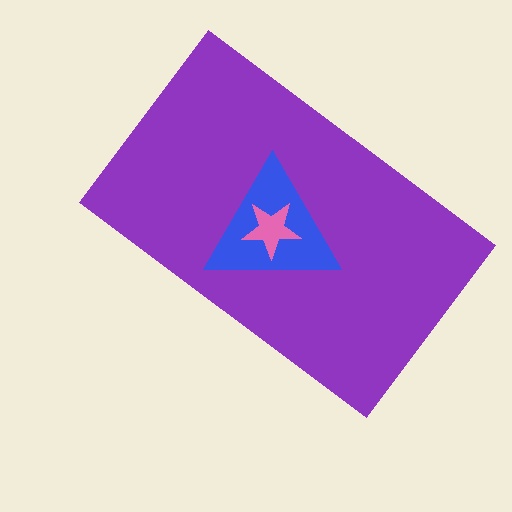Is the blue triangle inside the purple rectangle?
Yes.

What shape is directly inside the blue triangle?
The pink star.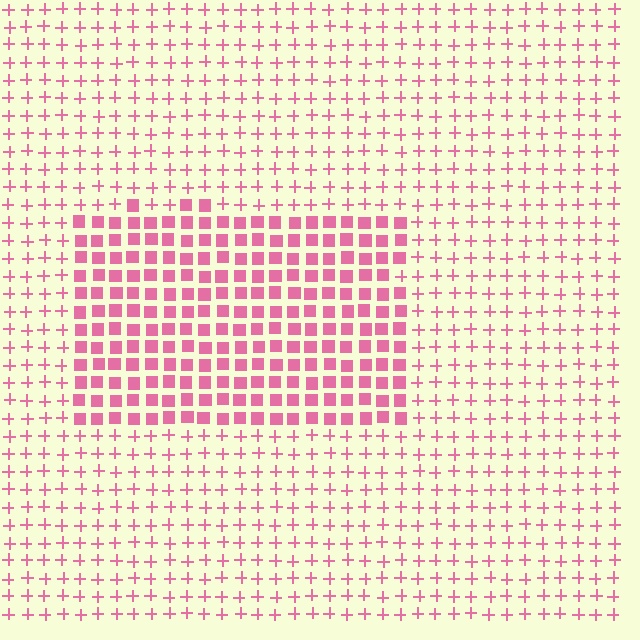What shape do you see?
I see a rectangle.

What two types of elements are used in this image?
The image uses squares inside the rectangle region and plus signs outside it.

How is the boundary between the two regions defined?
The boundary is defined by a change in element shape: squares inside vs. plus signs outside. All elements share the same color and spacing.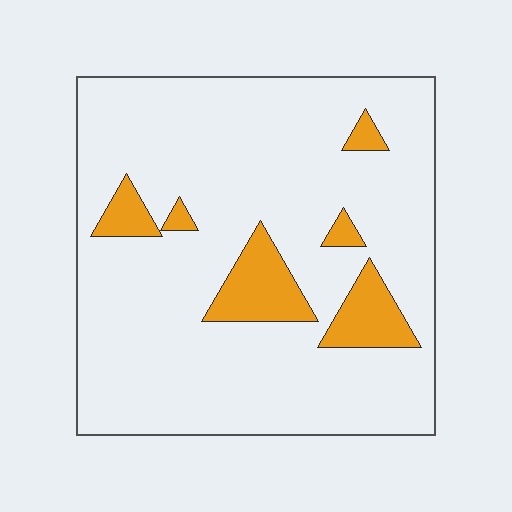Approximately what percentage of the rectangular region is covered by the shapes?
Approximately 10%.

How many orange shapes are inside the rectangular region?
6.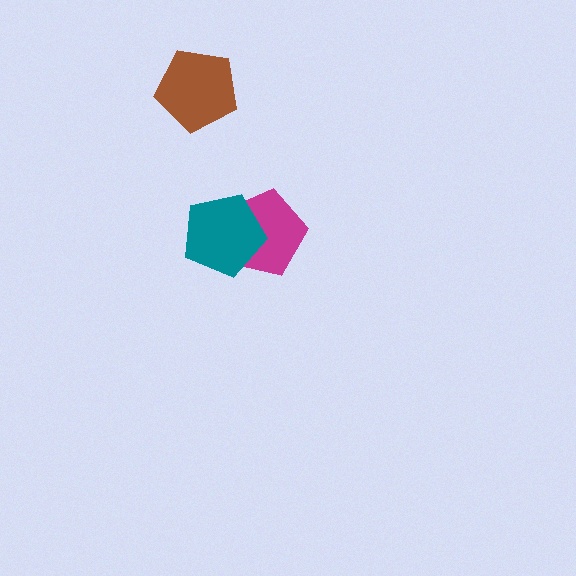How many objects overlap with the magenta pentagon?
1 object overlaps with the magenta pentagon.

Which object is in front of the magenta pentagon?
The teal pentagon is in front of the magenta pentagon.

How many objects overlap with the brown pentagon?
0 objects overlap with the brown pentagon.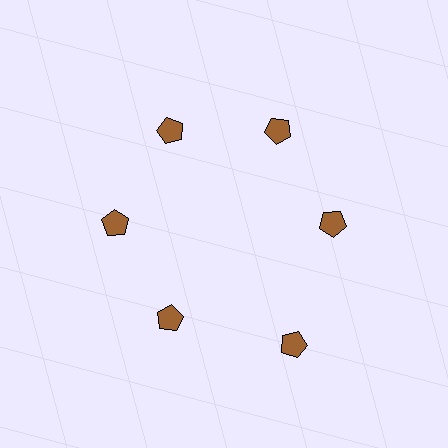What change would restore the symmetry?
The symmetry would be restored by moving it inward, back onto the ring so that all 6 pentagons sit at equal angles and equal distance from the center.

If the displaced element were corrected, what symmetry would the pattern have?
It would have 6-fold rotational symmetry — the pattern would map onto itself every 60 degrees.